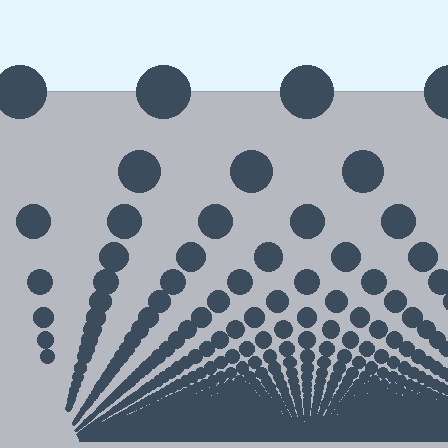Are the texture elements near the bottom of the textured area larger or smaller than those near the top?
Smaller. The gradient is inverted — elements near the bottom are smaller and denser.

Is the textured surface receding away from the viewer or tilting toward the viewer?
The surface appears to tilt toward the viewer. Texture elements get larger and sparser toward the top.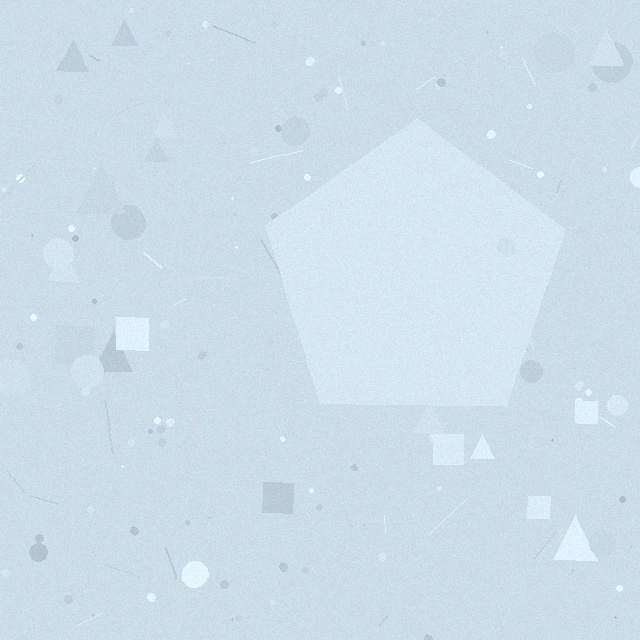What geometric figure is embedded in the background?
A pentagon is embedded in the background.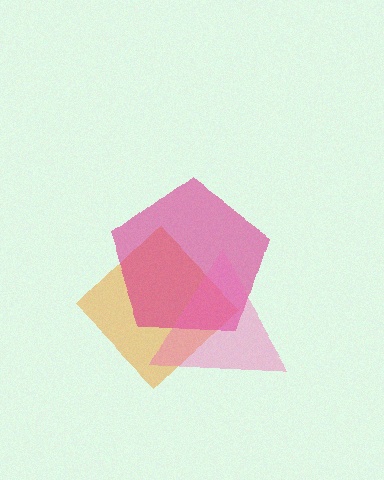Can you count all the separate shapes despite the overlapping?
Yes, there are 3 separate shapes.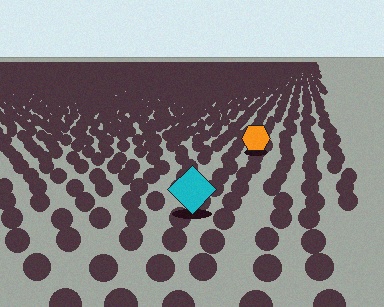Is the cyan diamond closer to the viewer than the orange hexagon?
Yes. The cyan diamond is closer — you can tell from the texture gradient: the ground texture is coarser near it.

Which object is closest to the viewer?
The cyan diamond is closest. The texture marks near it are larger and more spread out.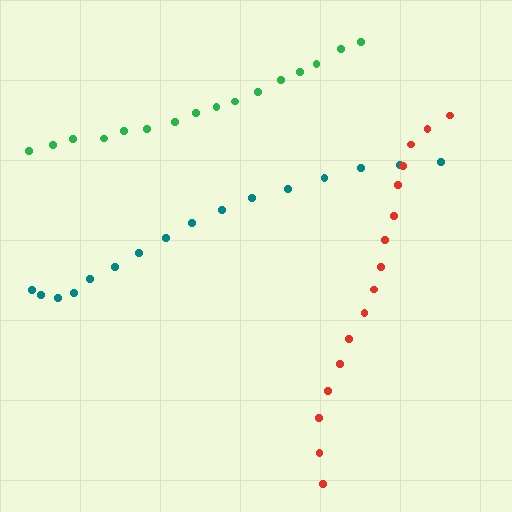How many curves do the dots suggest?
There are 3 distinct paths.